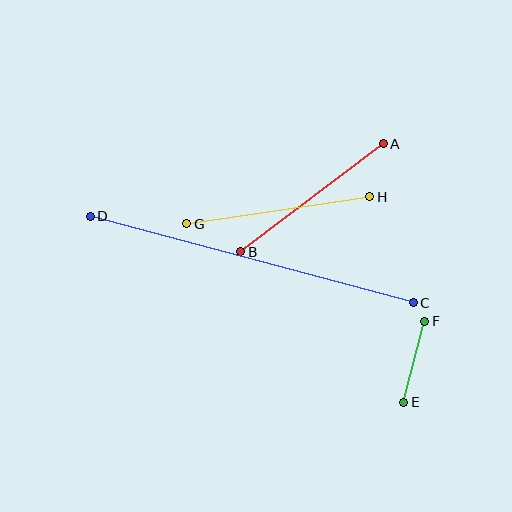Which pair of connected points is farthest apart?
Points C and D are farthest apart.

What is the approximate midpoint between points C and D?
The midpoint is at approximately (252, 260) pixels.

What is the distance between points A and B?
The distance is approximately 178 pixels.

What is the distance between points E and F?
The distance is approximately 83 pixels.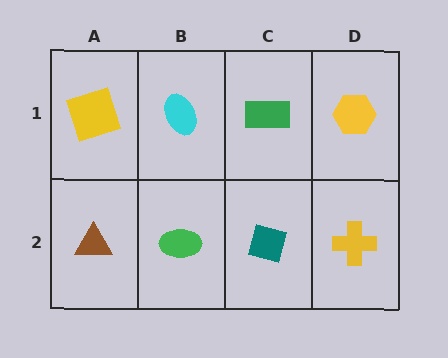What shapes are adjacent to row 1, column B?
A green ellipse (row 2, column B), a yellow square (row 1, column A), a green rectangle (row 1, column C).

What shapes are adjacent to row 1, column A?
A brown triangle (row 2, column A), a cyan ellipse (row 1, column B).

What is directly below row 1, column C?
A teal diamond.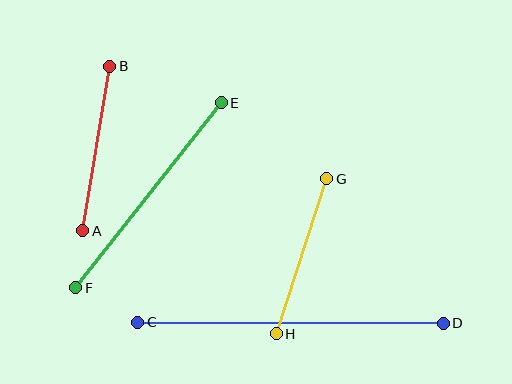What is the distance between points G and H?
The distance is approximately 163 pixels.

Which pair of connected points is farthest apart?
Points C and D are farthest apart.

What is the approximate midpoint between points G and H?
The midpoint is at approximately (302, 256) pixels.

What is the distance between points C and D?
The distance is approximately 306 pixels.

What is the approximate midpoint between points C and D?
The midpoint is at approximately (291, 323) pixels.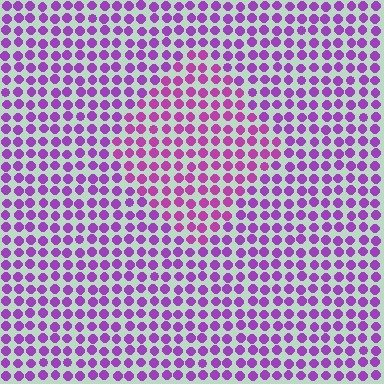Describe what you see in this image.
The image is filled with small purple elements in a uniform arrangement. A diamond-shaped region is visible where the elements are tinted to a slightly different hue, forming a subtle color boundary.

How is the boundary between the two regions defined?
The boundary is defined purely by a slight shift in hue (about 23 degrees). Spacing, size, and orientation are identical on both sides.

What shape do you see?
I see a diamond.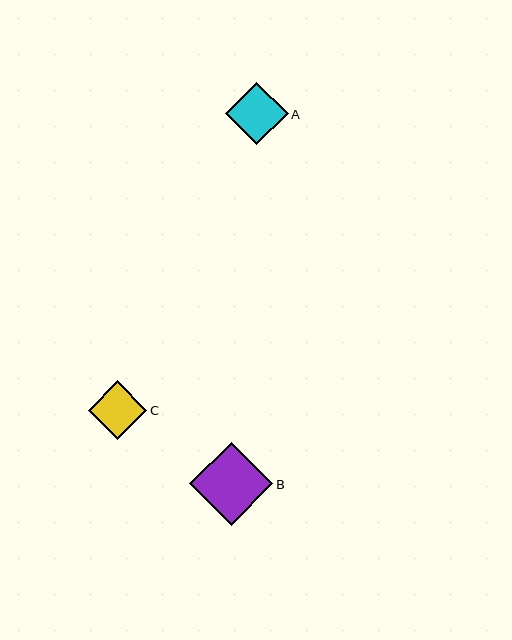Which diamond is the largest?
Diamond B is the largest with a size of approximately 83 pixels.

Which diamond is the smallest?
Diamond C is the smallest with a size of approximately 58 pixels.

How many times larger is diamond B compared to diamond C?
Diamond B is approximately 1.4 times the size of diamond C.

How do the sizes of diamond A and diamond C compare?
Diamond A and diamond C are approximately the same size.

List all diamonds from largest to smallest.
From largest to smallest: B, A, C.